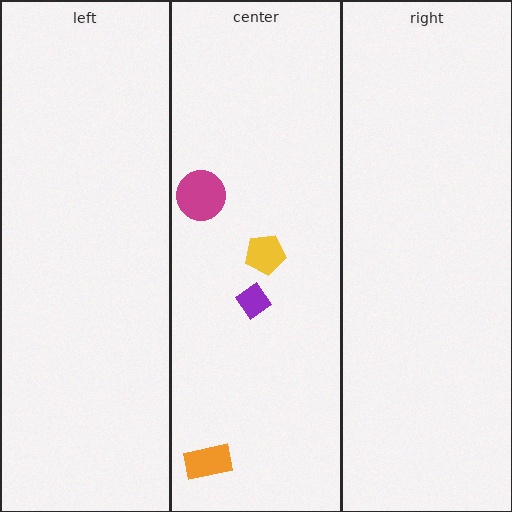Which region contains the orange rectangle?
The center region.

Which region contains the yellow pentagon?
The center region.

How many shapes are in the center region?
4.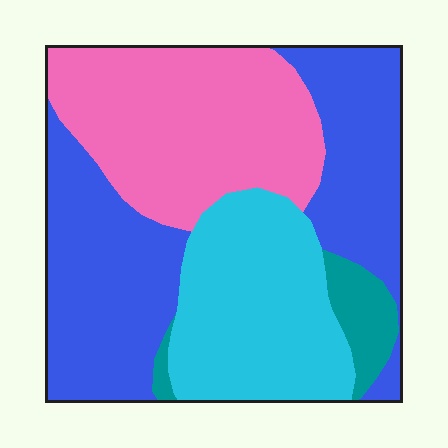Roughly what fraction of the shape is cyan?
Cyan takes up less than a quarter of the shape.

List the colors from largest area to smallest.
From largest to smallest: blue, pink, cyan, teal.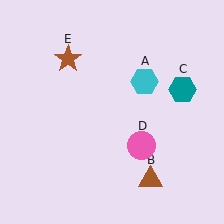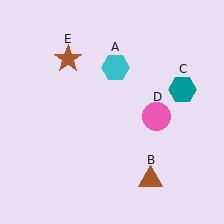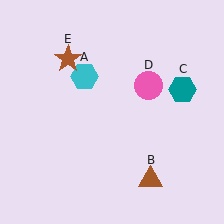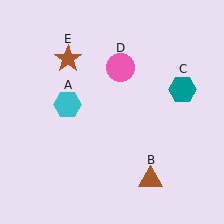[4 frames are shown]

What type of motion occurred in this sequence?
The cyan hexagon (object A), pink circle (object D) rotated counterclockwise around the center of the scene.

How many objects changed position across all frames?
2 objects changed position: cyan hexagon (object A), pink circle (object D).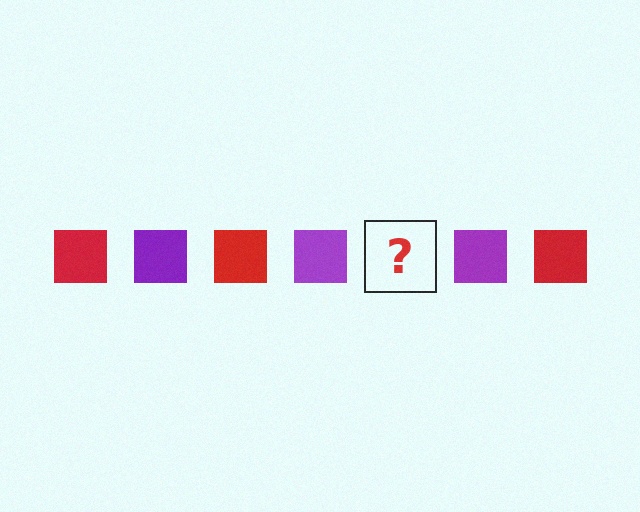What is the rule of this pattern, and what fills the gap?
The rule is that the pattern cycles through red, purple squares. The gap should be filled with a red square.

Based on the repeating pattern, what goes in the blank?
The blank should be a red square.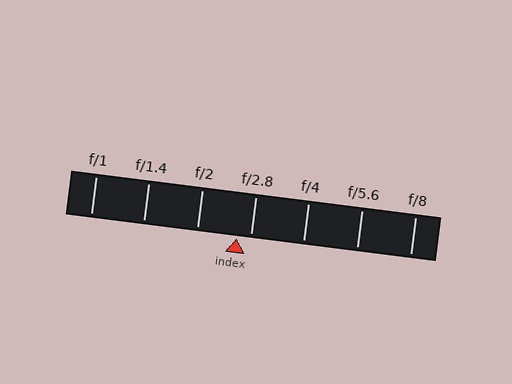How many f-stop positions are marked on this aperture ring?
There are 7 f-stop positions marked.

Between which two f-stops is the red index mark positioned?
The index mark is between f/2 and f/2.8.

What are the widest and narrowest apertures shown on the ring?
The widest aperture shown is f/1 and the narrowest is f/8.